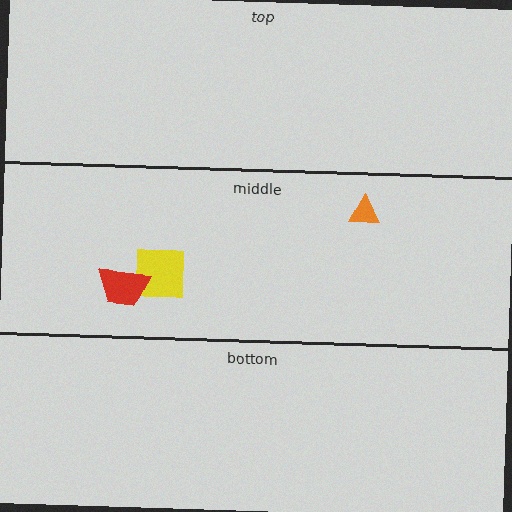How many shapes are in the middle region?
3.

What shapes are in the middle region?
The yellow square, the orange triangle, the red trapezoid.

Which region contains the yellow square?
The middle region.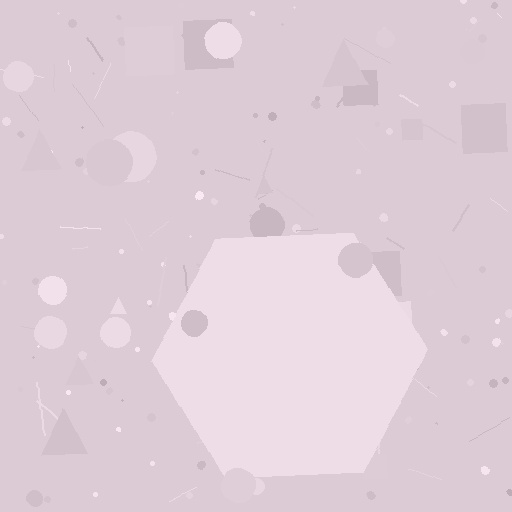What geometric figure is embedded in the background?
A hexagon is embedded in the background.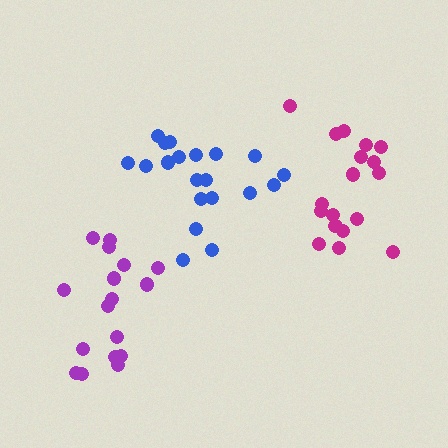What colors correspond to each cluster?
The clusters are colored: purple, blue, magenta.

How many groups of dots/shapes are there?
There are 3 groups.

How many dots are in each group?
Group 1: 17 dots, Group 2: 20 dots, Group 3: 18 dots (55 total).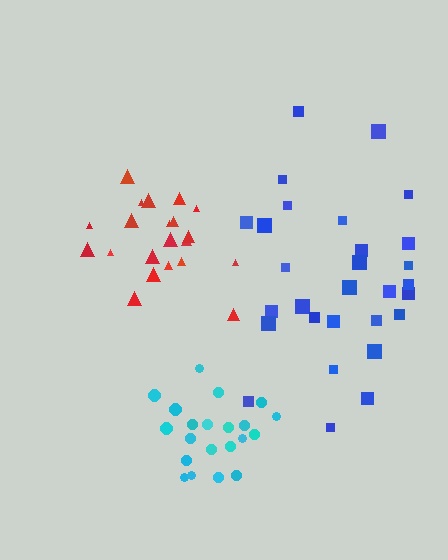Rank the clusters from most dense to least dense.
cyan, red, blue.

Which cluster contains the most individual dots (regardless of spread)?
Blue (29).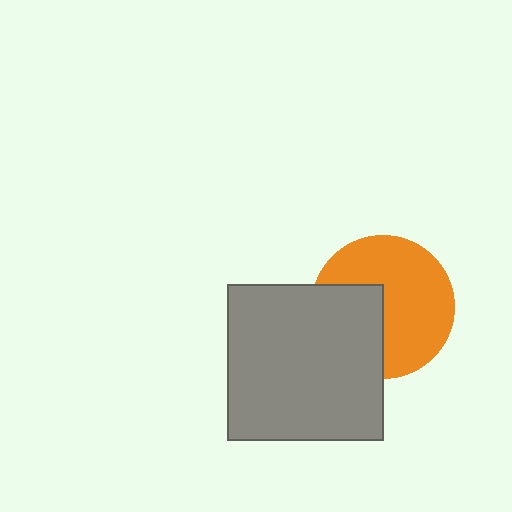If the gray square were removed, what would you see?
You would see the complete orange circle.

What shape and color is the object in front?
The object in front is a gray square.